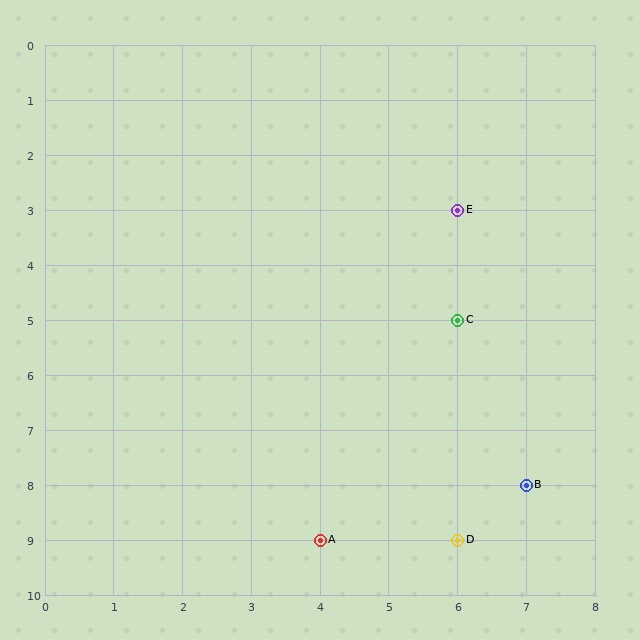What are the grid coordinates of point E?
Point E is at grid coordinates (6, 3).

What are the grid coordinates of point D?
Point D is at grid coordinates (6, 9).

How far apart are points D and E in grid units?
Points D and E are 6 rows apart.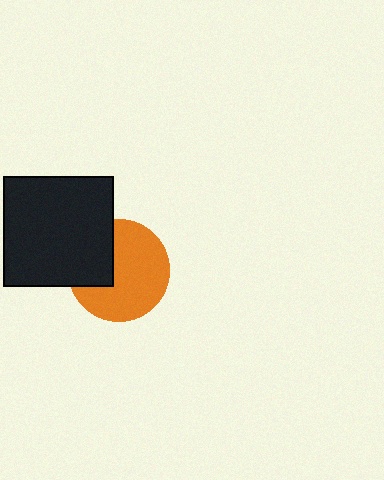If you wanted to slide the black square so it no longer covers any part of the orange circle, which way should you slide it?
Slide it left — that is the most direct way to separate the two shapes.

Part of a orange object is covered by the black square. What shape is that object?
It is a circle.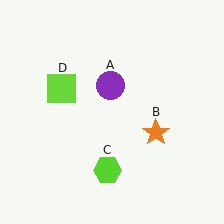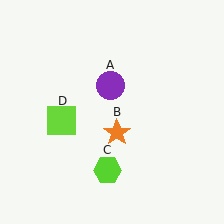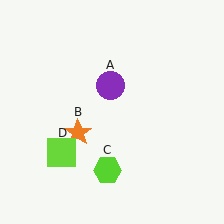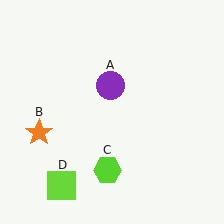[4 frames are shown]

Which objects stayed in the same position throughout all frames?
Purple circle (object A) and lime hexagon (object C) remained stationary.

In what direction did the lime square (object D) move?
The lime square (object D) moved down.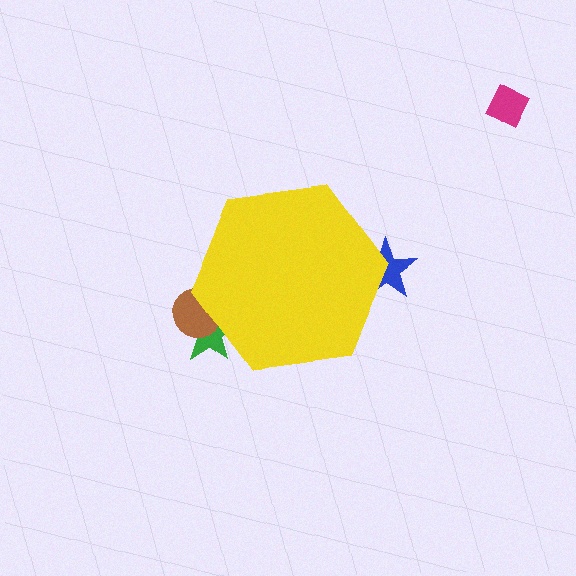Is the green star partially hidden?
Yes, the green star is partially hidden behind the yellow hexagon.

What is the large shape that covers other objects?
A yellow hexagon.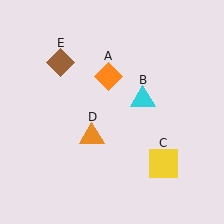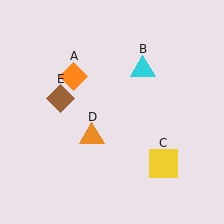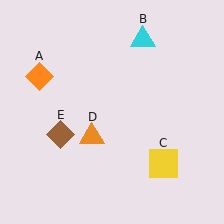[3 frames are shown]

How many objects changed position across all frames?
3 objects changed position: orange diamond (object A), cyan triangle (object B), brown diamond (object E).